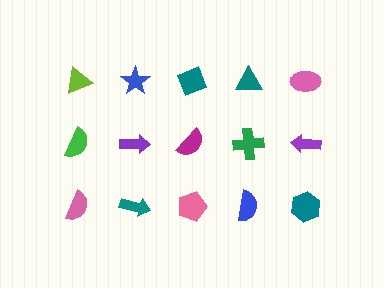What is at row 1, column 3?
A teal diamond.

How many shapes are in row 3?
5 shapes.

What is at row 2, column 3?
A magenta semicircle.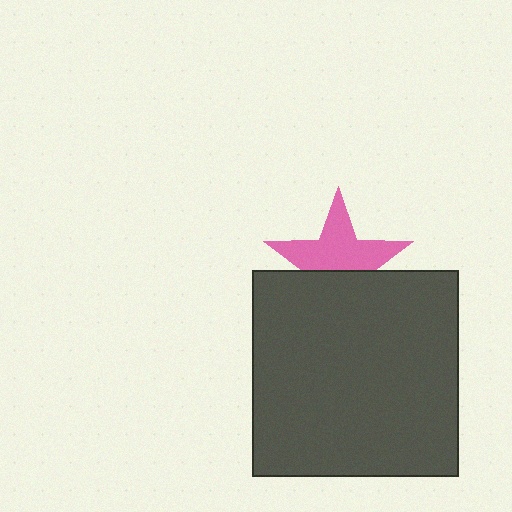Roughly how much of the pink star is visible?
About half of it is visible (roughly 58%).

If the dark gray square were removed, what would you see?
You would see the complete pink star.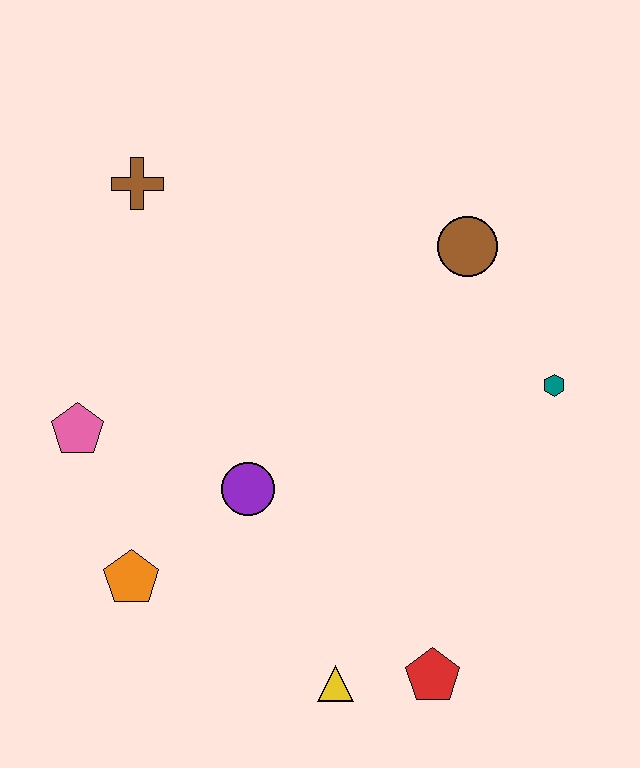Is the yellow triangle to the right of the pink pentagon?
Yes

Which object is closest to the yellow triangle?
The red pentagon is closest to the yellow triangle.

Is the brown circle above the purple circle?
Yes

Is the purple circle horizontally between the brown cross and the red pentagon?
Yes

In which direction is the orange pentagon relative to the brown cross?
The orange pentagon is below the brown cross.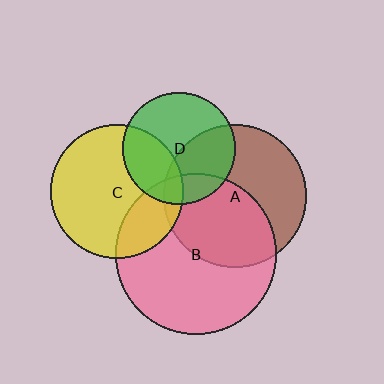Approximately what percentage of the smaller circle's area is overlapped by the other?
Approximately 40%.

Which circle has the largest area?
Circle B (pink).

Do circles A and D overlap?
Yes.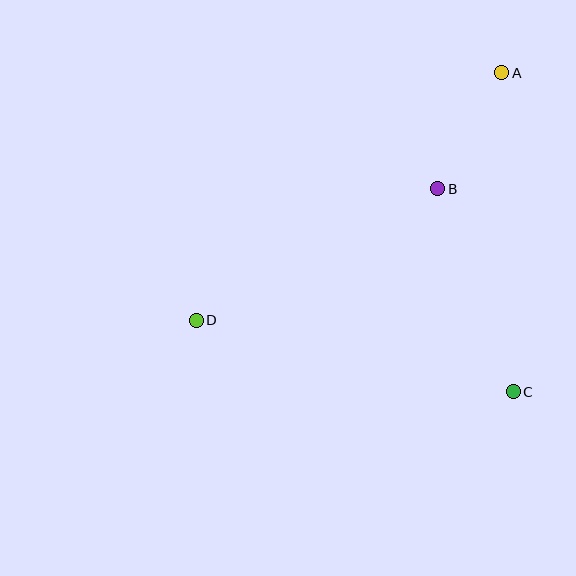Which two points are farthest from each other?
Points A and D are farthest from each other.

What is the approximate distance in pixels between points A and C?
The distance between A and C is approximately 319 pixels.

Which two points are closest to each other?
Points A and B are closest to each other.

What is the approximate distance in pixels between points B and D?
The distance between B and D is approximately 275 pixels.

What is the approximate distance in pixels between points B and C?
The distance between B and C is approximately 217 pixels.